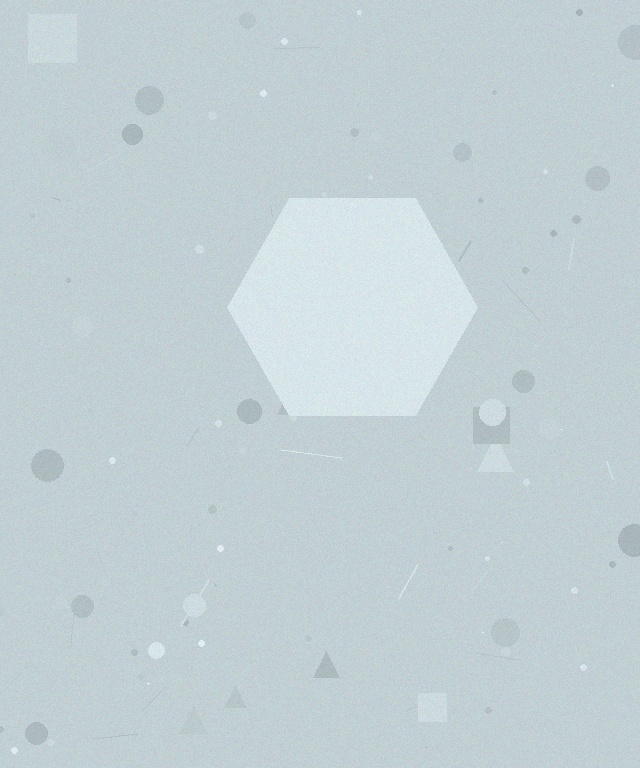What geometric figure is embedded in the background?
A hexagon is embedded in the background.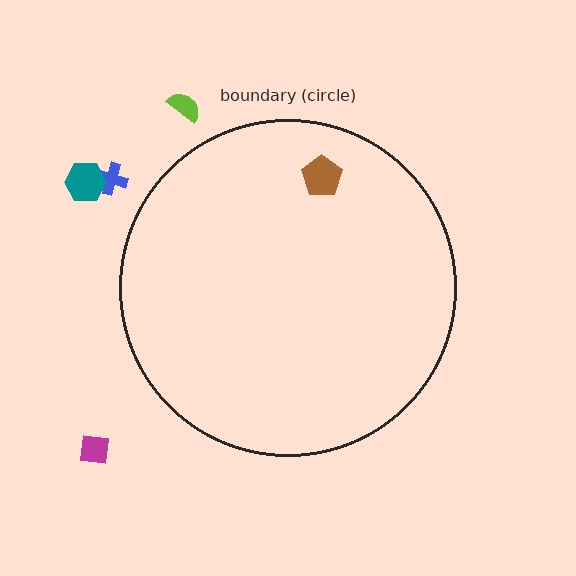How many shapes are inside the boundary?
1 inside, 4 outside.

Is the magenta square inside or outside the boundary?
Outside.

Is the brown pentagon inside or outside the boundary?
Inside.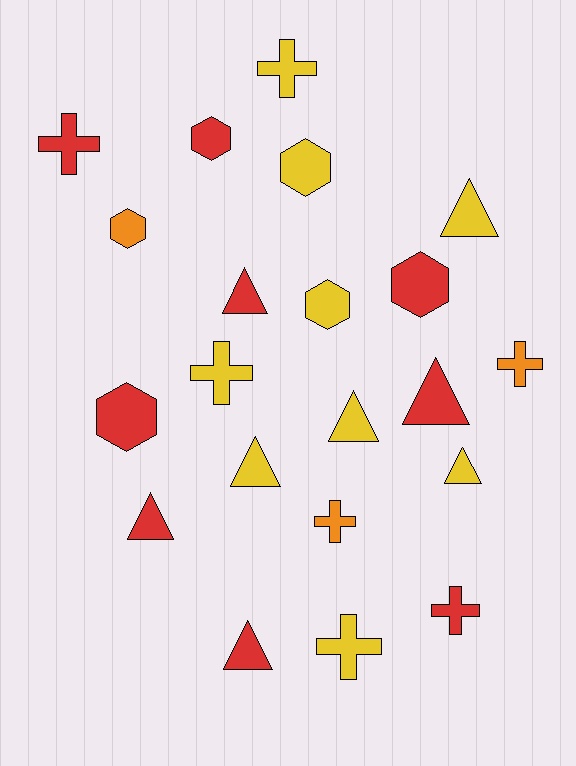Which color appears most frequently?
Yellow, with 9 objects.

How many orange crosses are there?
There are 2 orange crosses.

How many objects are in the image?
There are 21 objects.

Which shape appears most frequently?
Triangle, with 8 objects.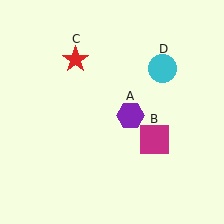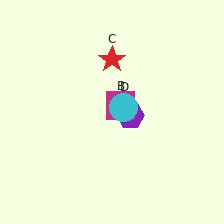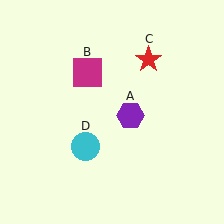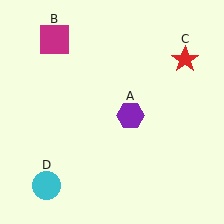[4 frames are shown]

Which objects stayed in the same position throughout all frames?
Purple hexagon (object A) remained stationary.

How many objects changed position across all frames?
3 objects changed position: magenta square (object B), red star (object C), cyan circle (object D).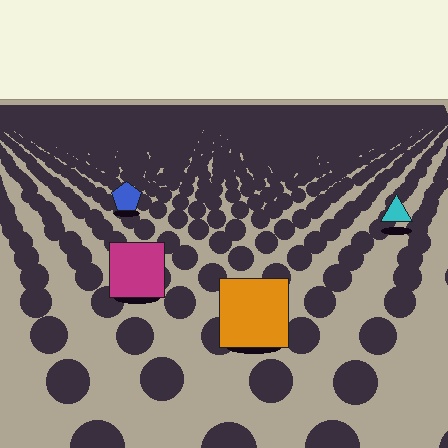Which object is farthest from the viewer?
The blue pentagon is farthest from the viewer. It appears smaller and the ground texture around it is denser.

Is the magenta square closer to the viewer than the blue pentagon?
Yes. The magenta square is closer — you can tell from the texture gradient: the ground texture is coarser near it.